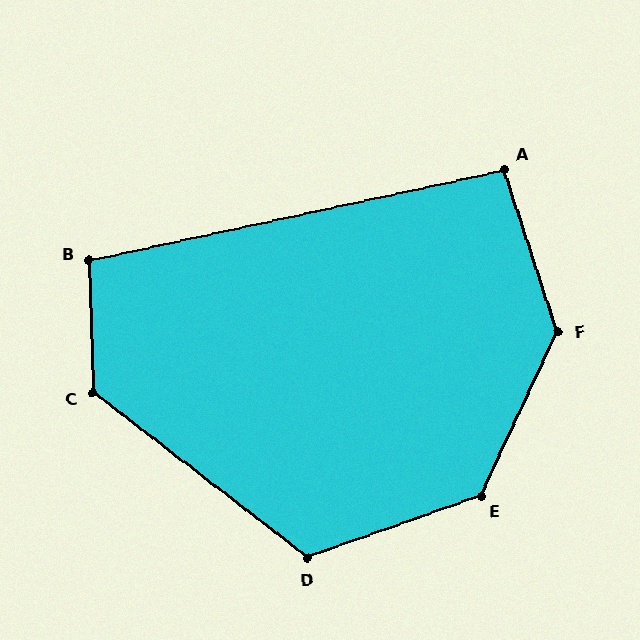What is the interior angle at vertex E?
Approximately 135 degrees (obtuse).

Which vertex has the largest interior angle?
F, at approximately 137 degrees.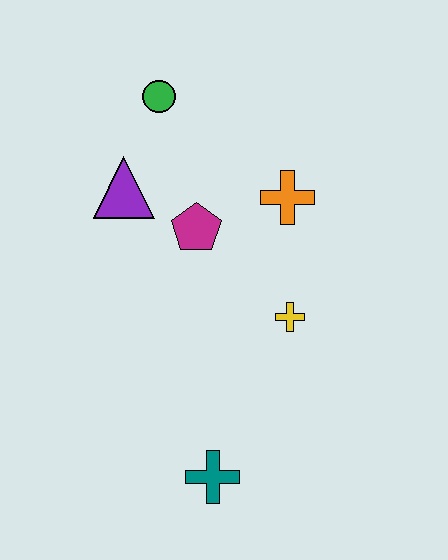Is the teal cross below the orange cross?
Yes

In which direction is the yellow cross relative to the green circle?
The yellow cross is below the green circle.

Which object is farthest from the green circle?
The teal cross is farthest from the green circle.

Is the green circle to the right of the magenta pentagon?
No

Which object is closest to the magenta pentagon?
The purple triangle is closest to the magenta pentagon.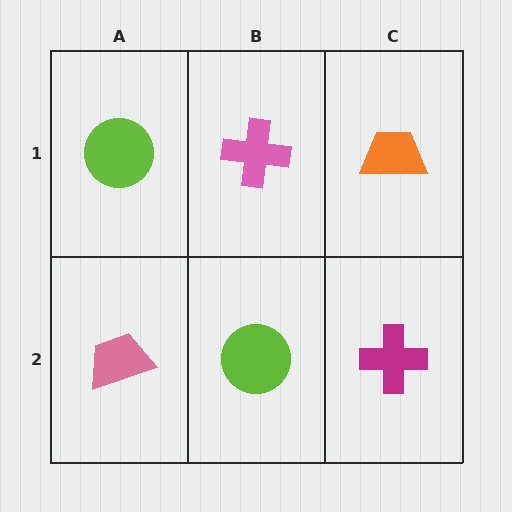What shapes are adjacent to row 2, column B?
A pink cross (row 1, column B), a pink trapezoid (row 2, column A), a magenta cross (row 2, column C).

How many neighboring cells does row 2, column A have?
2.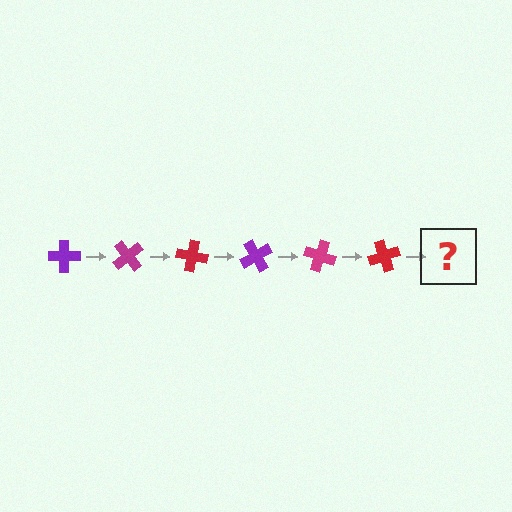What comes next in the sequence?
The next element should be a purple cross, rotated 300 degrees from the start.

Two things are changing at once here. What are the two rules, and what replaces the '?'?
The two rules are that it rotates 50 degrees each step and the color cycles through purple, magenta, and red. The '?' should be a purple cross, rotated 300 degrees from the start.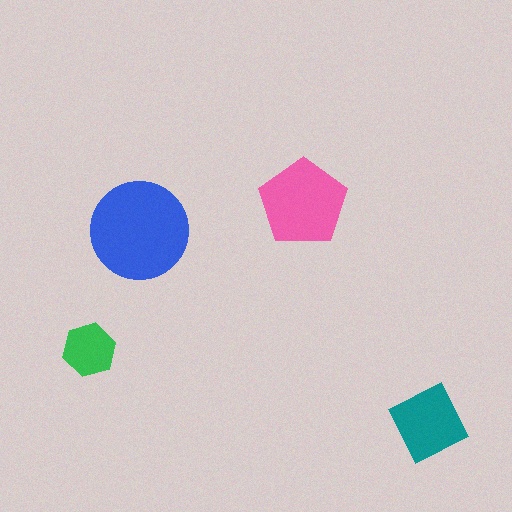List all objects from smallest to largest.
The green hexagon, the teal diamond, the pink pentagon, the blue circle.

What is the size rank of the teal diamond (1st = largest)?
3rd.